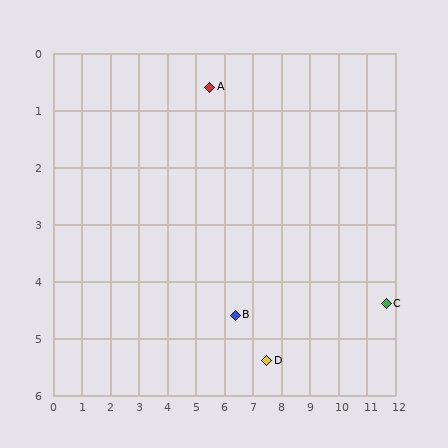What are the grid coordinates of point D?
Point D is at approximately (7.5, 5.4).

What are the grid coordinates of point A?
Point A is at approximately (5.5, 0.6).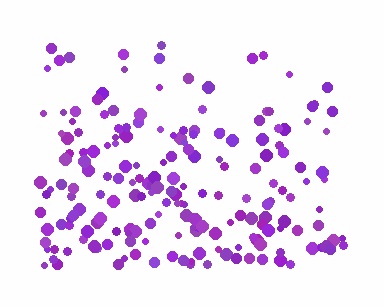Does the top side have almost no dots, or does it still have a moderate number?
Still a moderate number, just noticeably fewer than the bottom.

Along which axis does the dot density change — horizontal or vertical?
Vertical.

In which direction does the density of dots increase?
From top to bottom, with the bottom side densest.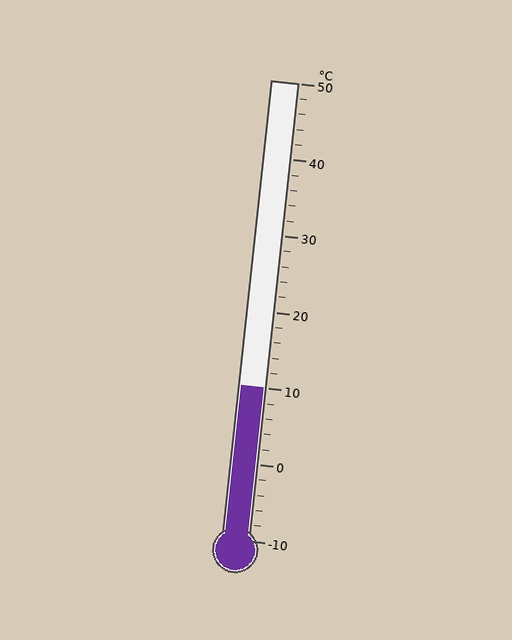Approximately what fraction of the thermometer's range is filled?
The thermometer is filled to approximately 35% of its range.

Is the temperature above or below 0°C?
The temperature is above 0°C.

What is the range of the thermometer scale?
The thermometer scale ranges from -10°C to 50°C.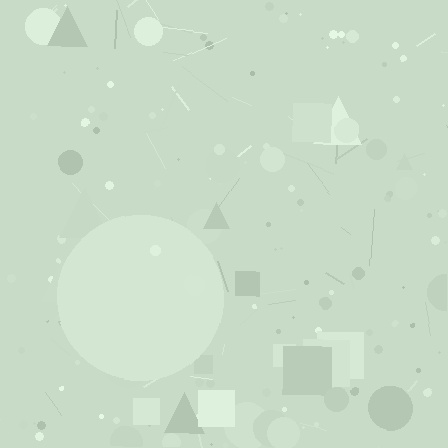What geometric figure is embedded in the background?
A circle is embedded in the background.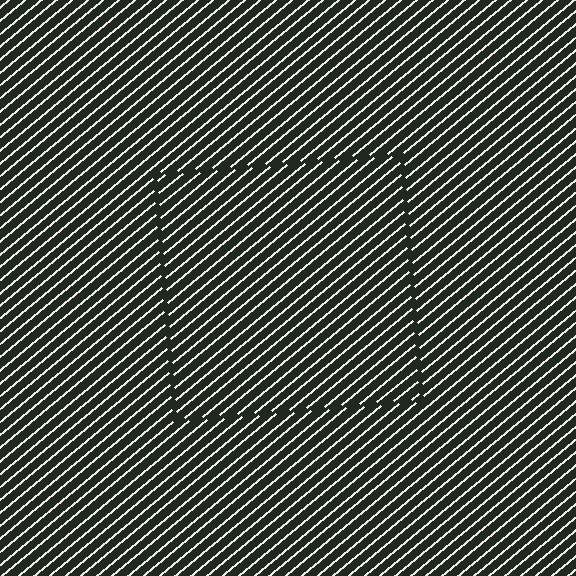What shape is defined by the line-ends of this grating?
An illusory square. The interior of the shape contains the same grating, shifted by half a period — the contour is defined by the phase discontinuity where line-ends from the inner and outer gratings abut.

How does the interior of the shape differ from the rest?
The interior of the shape contains the same grating, shifted by half a period — the contour is defined by the phase discontinuity where line-ends from the inner and outer gratings abut.